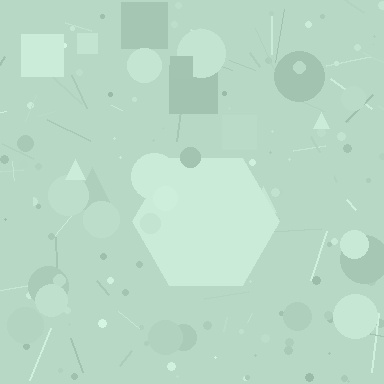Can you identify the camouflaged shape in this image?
The camouflaged shape is a hexagon.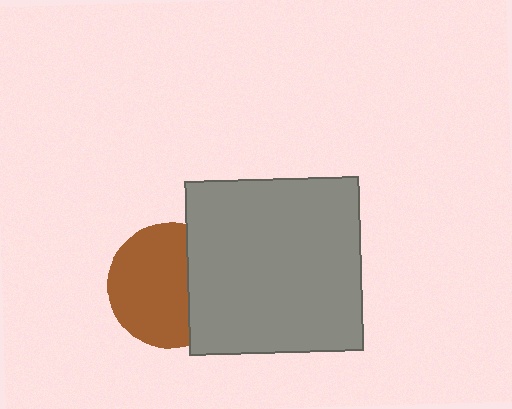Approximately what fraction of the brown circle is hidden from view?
Roughly 33% of the brown circle is hidden behind the gray square.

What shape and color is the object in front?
The object in front is a gray square.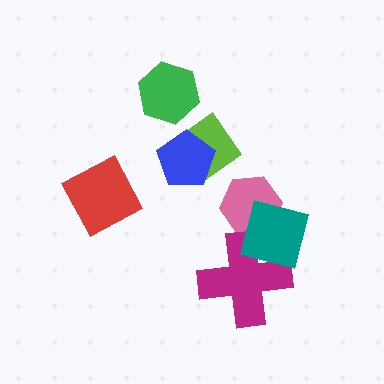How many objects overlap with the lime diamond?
1 object overlaps with the lime diamond.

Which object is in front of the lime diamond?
The blue pentagon is in front of the lime diamond.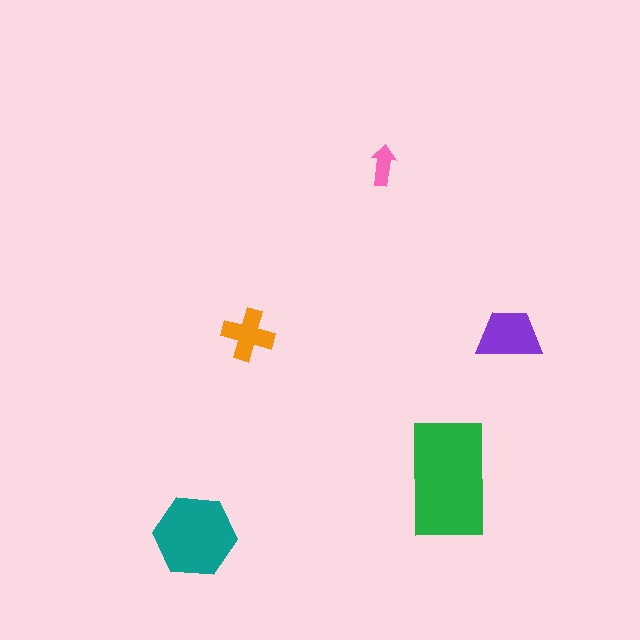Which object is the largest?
The green rectangle.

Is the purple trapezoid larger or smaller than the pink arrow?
Larger.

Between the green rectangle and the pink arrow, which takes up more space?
The green rectangle.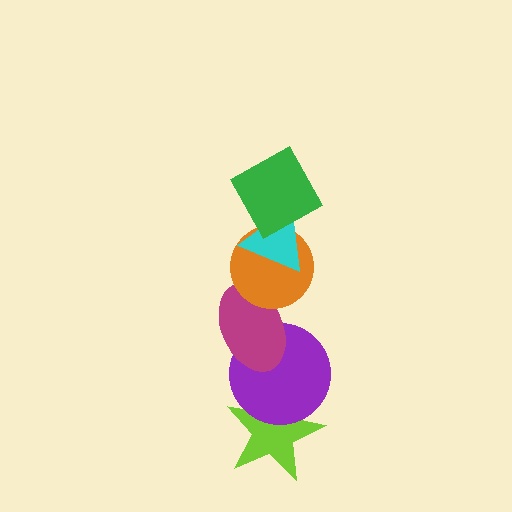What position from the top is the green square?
The green square is 1st from the top.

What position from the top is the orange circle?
The orange circle is 3rd from the top.